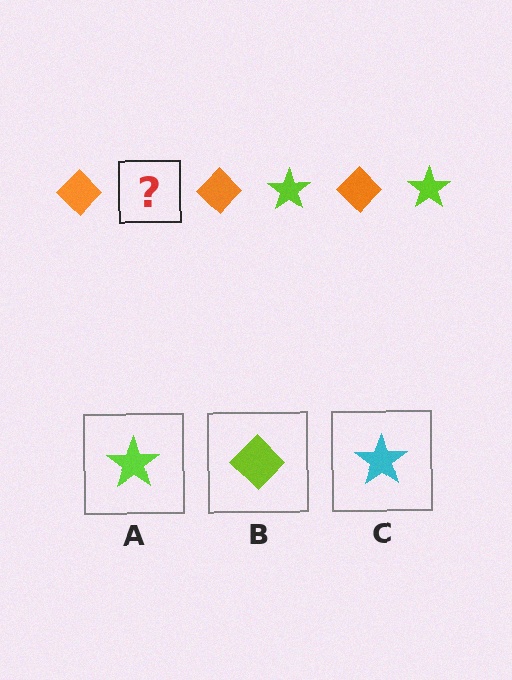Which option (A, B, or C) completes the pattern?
A.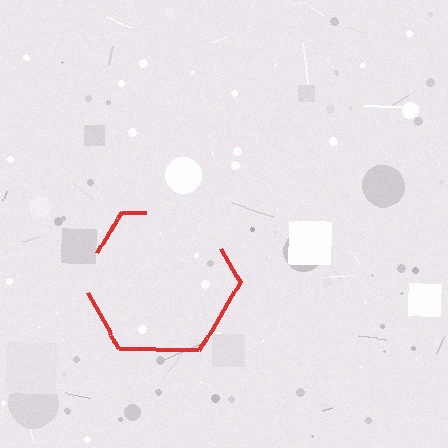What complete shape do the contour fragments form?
The contour fragments form a hexagon.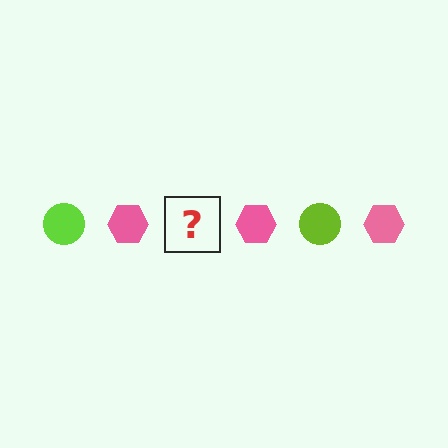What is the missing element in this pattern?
The missing element is a lime circle.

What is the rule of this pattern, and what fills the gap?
The rule is that the pattern alternates between lime circle and pink hexagon. The gap should be filled with a lime circle.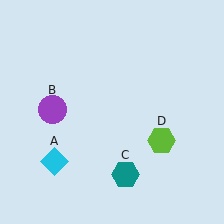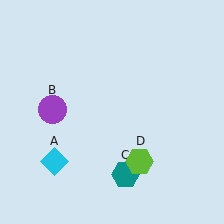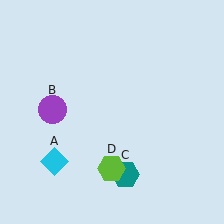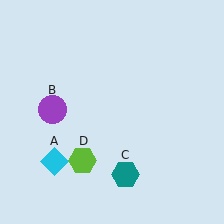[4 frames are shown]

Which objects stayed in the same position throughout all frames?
Cyan diamond (object A) and purple circle (object B) and teal hexagon (object C) remained stationary.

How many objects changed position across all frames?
1 object changed position: lime hexagon (object D).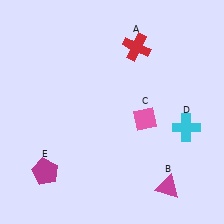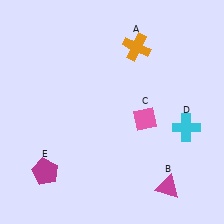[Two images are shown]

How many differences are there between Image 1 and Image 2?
There is 1 difference between the two images.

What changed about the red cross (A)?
In Image 1, A is red. In Image 2, it changed to orange.